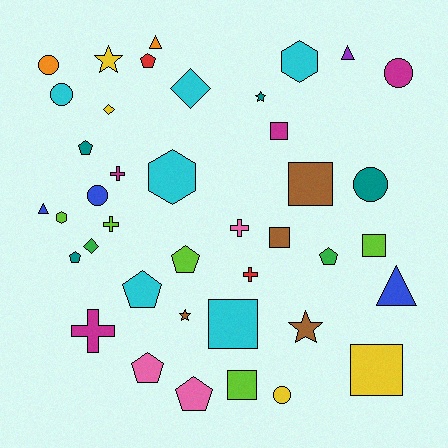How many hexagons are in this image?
There are 3 hexagons.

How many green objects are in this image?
There are 2 green objects.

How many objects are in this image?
There are 40 objects.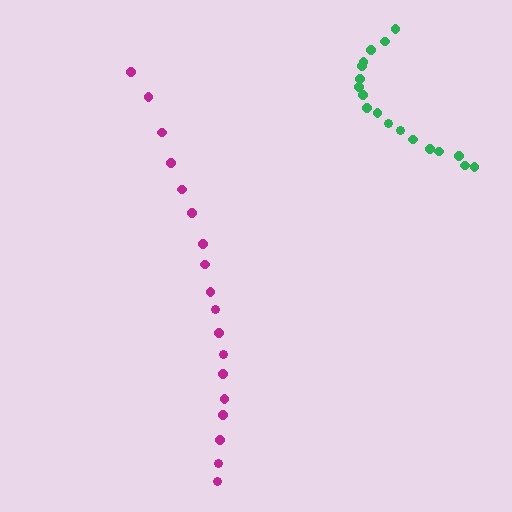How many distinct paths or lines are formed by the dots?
There are 2 distinct paths.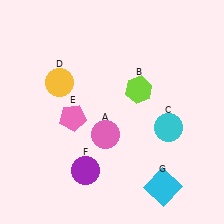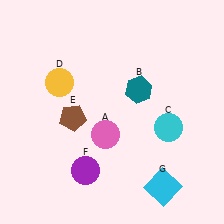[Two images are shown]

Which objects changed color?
B changed from lime to teal. E changed from pink to brown.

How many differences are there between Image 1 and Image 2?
There are 2 differences between the two images.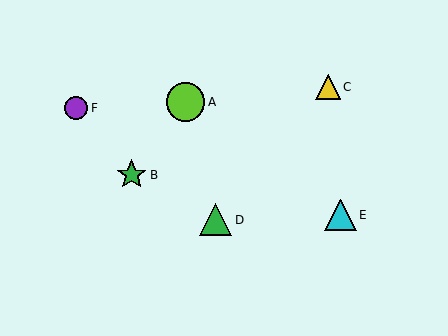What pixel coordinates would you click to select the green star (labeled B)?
Click at (132, 175) to select the green star B.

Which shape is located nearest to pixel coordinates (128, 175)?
The green star (labeled B) at (132, 175) is nearest to that location.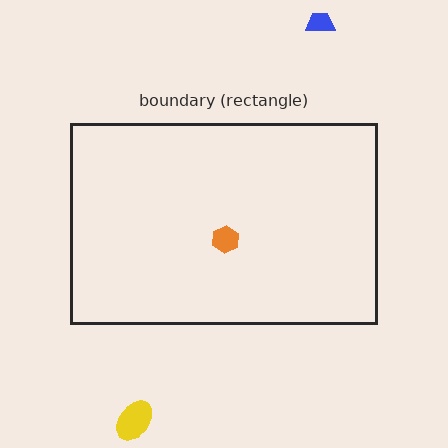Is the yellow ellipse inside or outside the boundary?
Outside.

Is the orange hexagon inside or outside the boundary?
Inside.